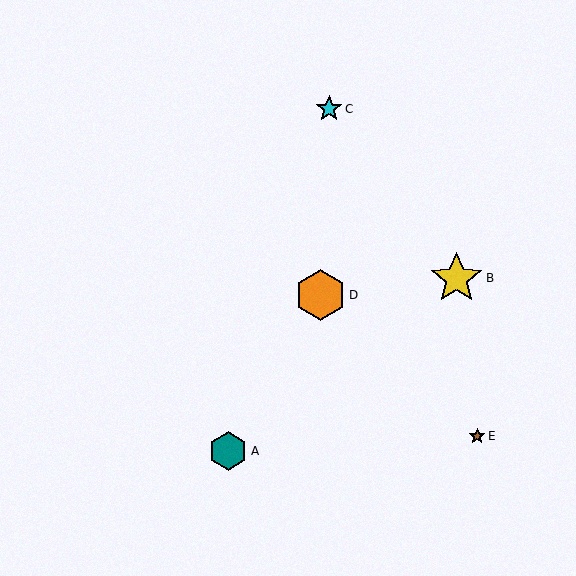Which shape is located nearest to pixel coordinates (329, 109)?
The cyan star (labeled C) at (329, 109) is nearest to that location.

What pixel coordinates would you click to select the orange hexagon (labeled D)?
Click at (320, 295) to select the orange hexagon D.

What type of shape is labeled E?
Shape E is a brown star.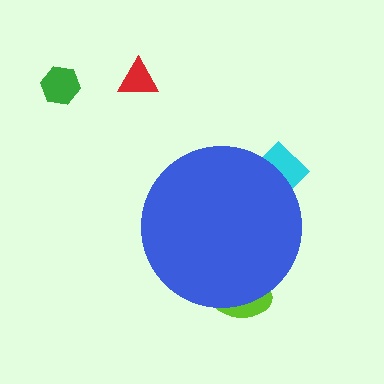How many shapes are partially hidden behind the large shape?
2 shapes are partially hidden.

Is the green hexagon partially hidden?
No, the green hexagon is fully visible.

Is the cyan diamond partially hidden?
Yes, the cyan diamond is partially hidden behind the blue circle.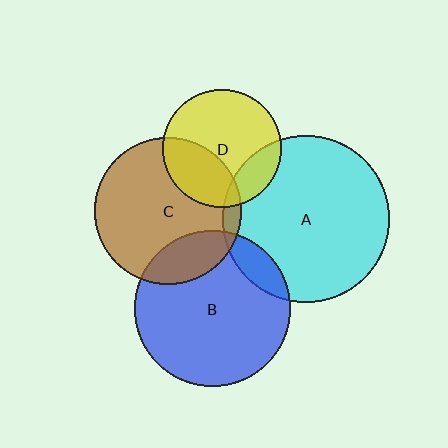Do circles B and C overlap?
Yes.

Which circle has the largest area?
Circle A (cyan).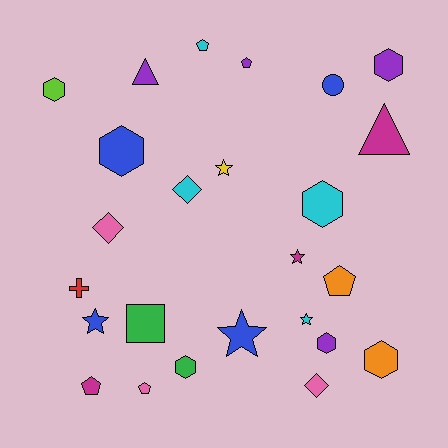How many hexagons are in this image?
There are 7 hexagons.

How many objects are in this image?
There are 25 objects.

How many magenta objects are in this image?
There are 3 magenta objects.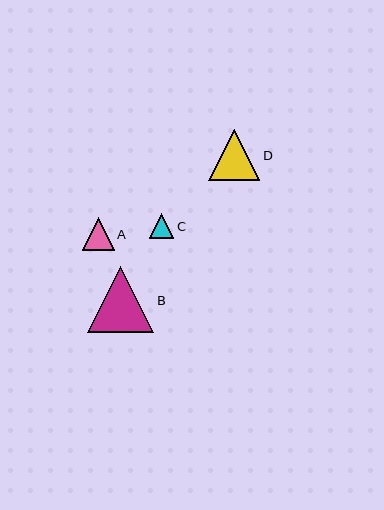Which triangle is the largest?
Triangle B is the largest with a size of approximately 66 pixels.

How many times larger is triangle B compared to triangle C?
Triangle B is approximately 2.7 times the size of triangle C.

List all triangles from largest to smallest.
From largest to smallest: B, D, A, C.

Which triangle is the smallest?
Triangle C is the smallest with a size of approximately 25 pixels.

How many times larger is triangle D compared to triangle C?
Triangle D is approximately 2.1 times the size of triangle C.